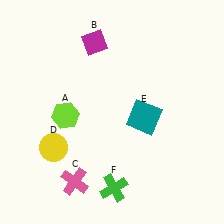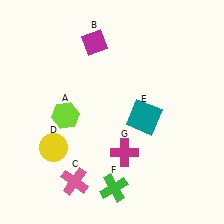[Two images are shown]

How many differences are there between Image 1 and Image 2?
There is 1 difference between the two images.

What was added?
A magenta cross (G) was added in Image 2.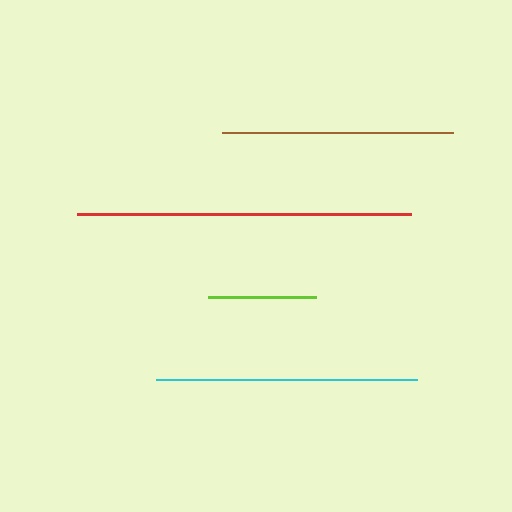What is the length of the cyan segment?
The cyan segment is approximately 261 pixels long.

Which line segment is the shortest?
The lime line is the shortest at approximately 107 pixels.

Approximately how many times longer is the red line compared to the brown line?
The red line is approximately 1.4 times the length of the brown line.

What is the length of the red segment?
The red segment is approximately 334 pixels long.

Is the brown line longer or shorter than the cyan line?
The cyan line is longer than the brown line.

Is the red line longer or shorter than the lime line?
The red line is longer than the lime line.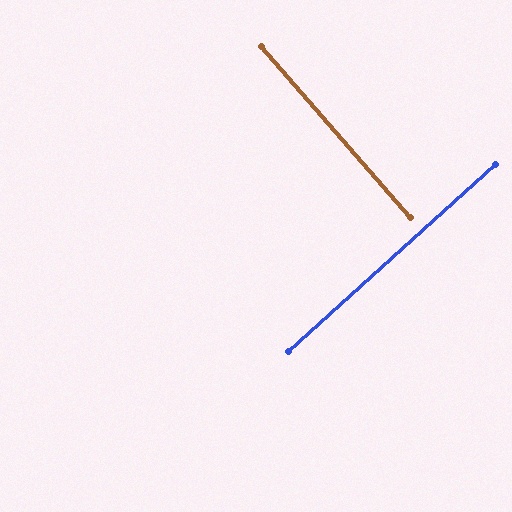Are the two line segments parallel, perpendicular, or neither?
Perpendicular — they meet at approximately 89°.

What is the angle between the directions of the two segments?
Approximately 89 degrees.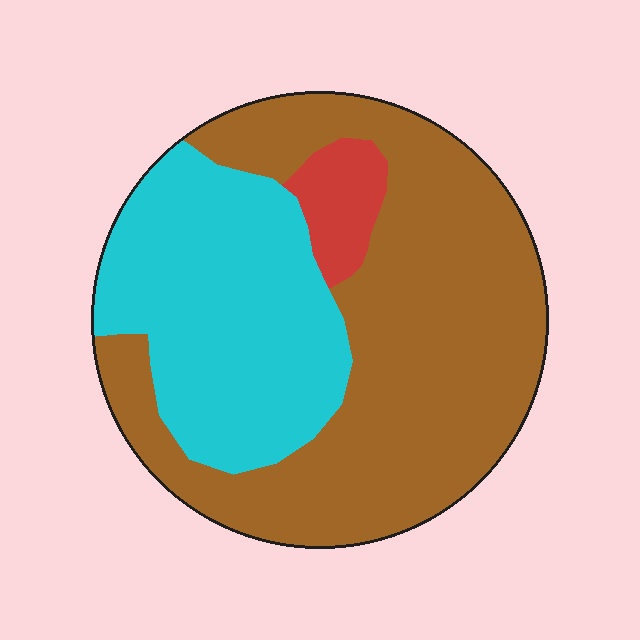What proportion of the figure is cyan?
Cyan takes up between a quarter and a half of the figure.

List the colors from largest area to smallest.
From largest to smallest: brown, cyan, red.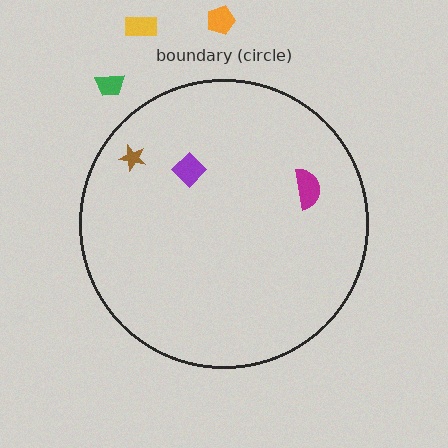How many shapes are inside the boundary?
3 inside, 3 outside.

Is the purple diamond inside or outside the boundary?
Inside.